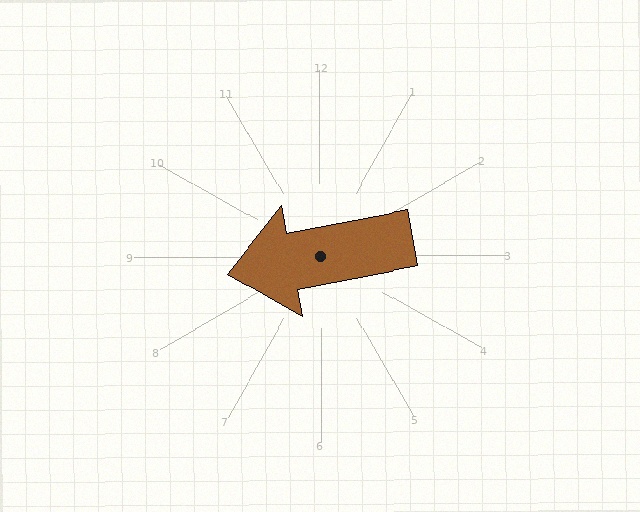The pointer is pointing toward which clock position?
Roughly 9 o'clock.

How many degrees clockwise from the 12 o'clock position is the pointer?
Approximately 259 degrees.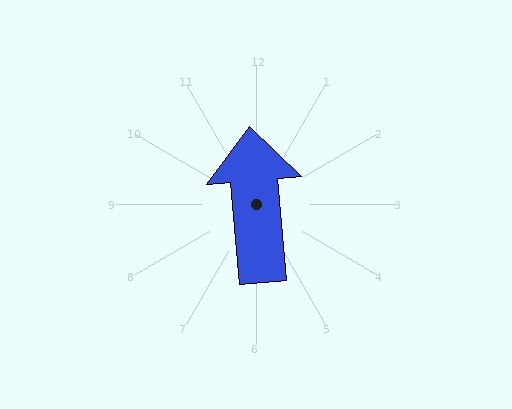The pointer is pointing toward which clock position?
Roughly 12 o'clock.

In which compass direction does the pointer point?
North.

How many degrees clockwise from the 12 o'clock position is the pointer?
Approximately 355 degrees.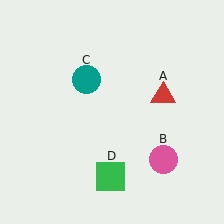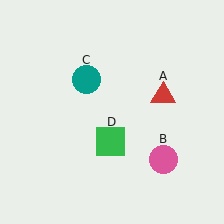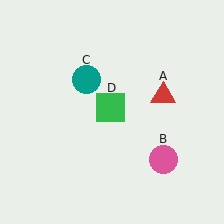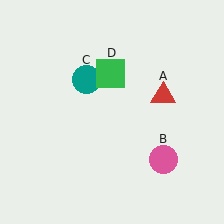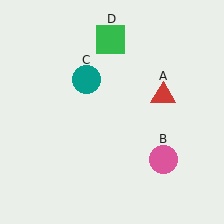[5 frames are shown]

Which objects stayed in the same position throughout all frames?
Red triangle (object A) and pink circle (object B) and teal circle (object C) remained stationary.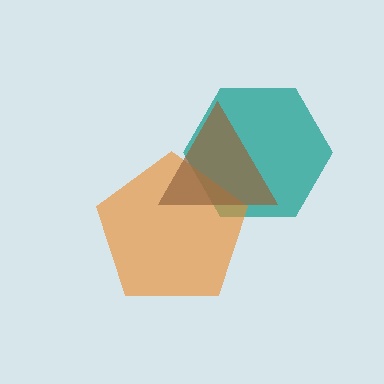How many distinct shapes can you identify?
There are 3 distinct shapes: a teal hexagon, an orange pentagon, a brown triangle.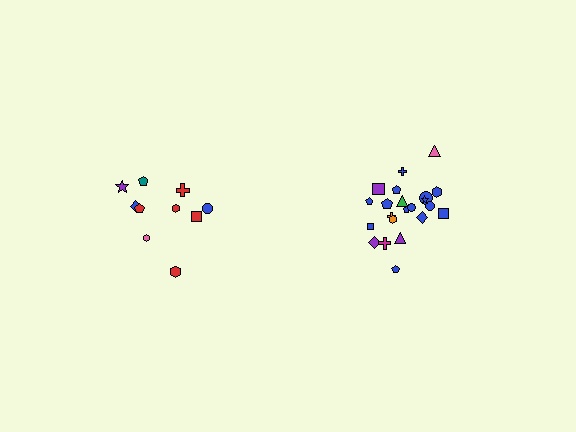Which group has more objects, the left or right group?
The right group.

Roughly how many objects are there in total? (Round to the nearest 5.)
Roughly 30 objects in total.